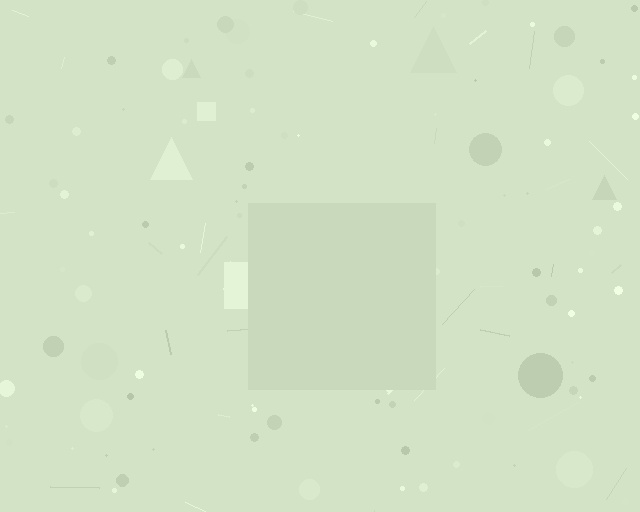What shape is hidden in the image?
A square is hidden in the image.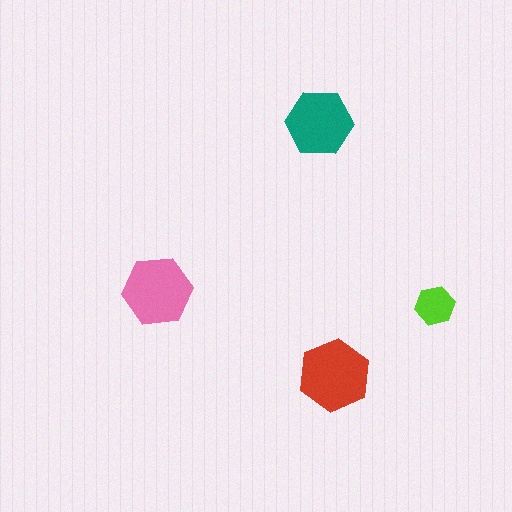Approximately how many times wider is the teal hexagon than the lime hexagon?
About 1.5 times wider.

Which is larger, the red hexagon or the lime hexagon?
The red one.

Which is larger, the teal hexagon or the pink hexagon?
The pink one.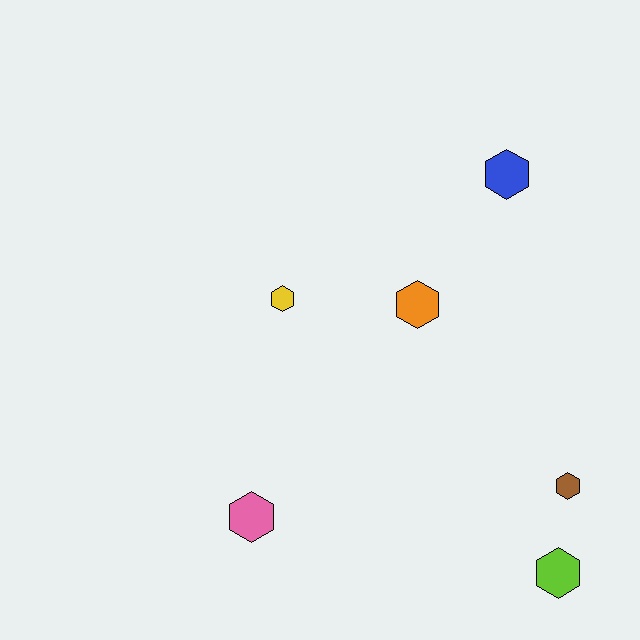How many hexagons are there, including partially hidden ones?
There are 6 hexagons.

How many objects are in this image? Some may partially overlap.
There are 6 objects.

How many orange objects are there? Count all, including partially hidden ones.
There is 1 orange object.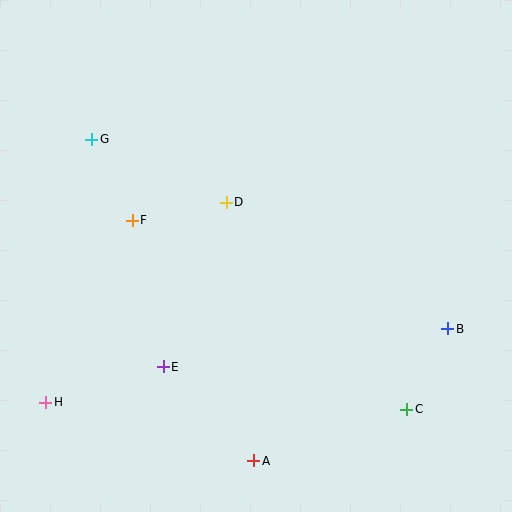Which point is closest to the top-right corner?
Point B is closest to the top-right corner.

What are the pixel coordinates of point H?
Point H is at (46, 402).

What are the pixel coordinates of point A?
Point A is at (254, 461).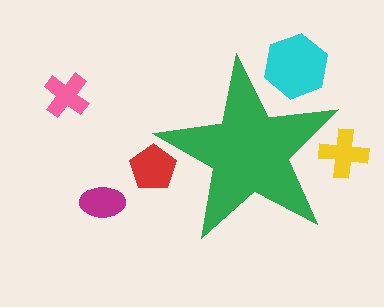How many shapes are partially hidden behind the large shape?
3 shapes are partially hidden.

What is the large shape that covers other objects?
A green star.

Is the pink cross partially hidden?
No, the pink cross is fully visible.